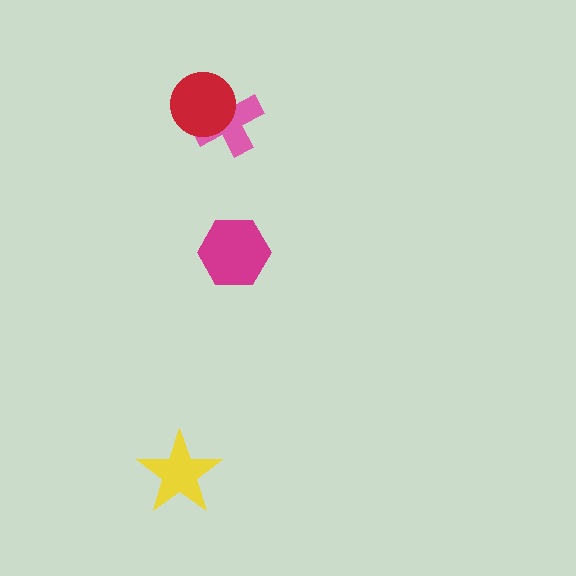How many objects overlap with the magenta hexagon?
0 objects overlap with the magenta hexagon.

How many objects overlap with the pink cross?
1 object overlaps with the pink cross.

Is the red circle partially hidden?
No, no other shape covers it.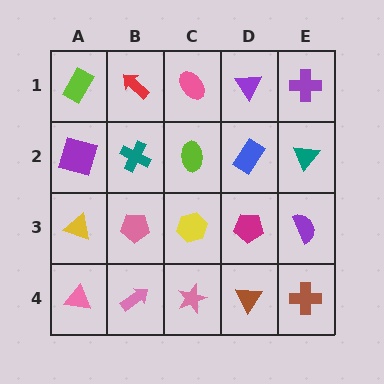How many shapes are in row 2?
5 shapes.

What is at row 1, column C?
A pink ellipse.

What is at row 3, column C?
A yellow hexagon.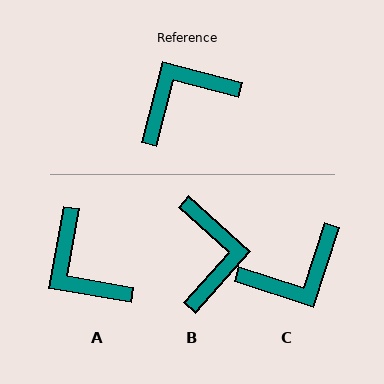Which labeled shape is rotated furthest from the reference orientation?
C, about 176 degrees away.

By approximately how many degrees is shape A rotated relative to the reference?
Approximately 94 degrees counter-clockwise.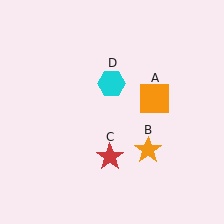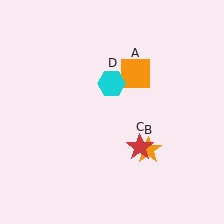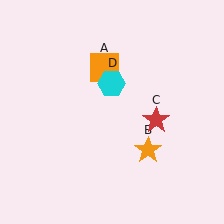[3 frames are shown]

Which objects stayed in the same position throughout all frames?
Orange star (object B) and cyan hexagon (object D) remained stationary.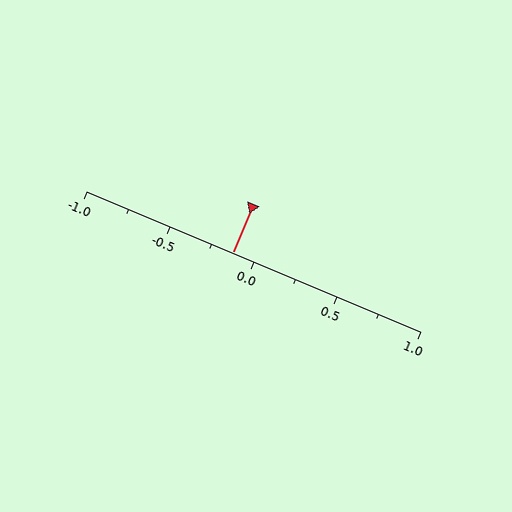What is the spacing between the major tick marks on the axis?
The major ticks are spaced 0.5 apart.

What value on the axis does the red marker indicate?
The marker indicates approximately -0.12.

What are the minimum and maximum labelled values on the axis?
The axis runs from -1.0 to 1.0.